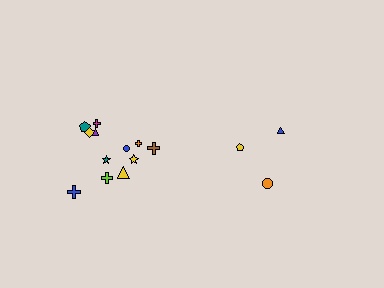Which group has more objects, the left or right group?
The left group.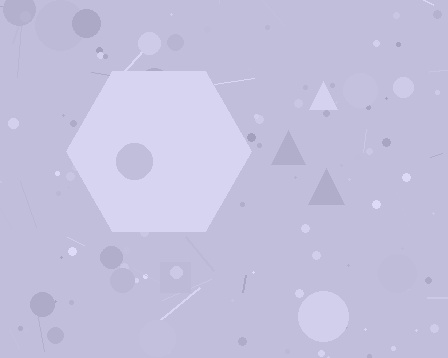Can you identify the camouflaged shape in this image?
The camouflaged shape is a hexagon.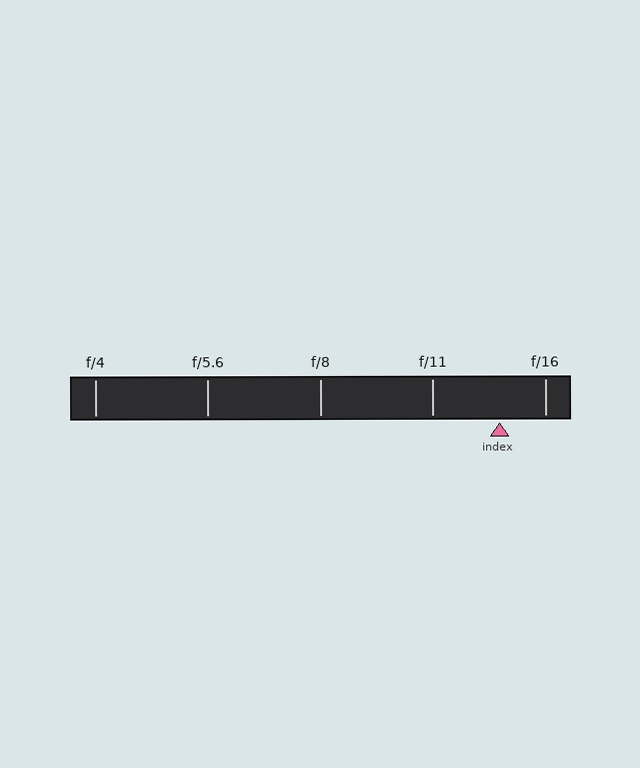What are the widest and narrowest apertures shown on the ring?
The widest aperture shown is f/4 and the narrowest is f/16.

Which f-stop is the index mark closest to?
The index mark is closest to f/16.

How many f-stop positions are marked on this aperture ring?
There are 5 f-stop positions marked.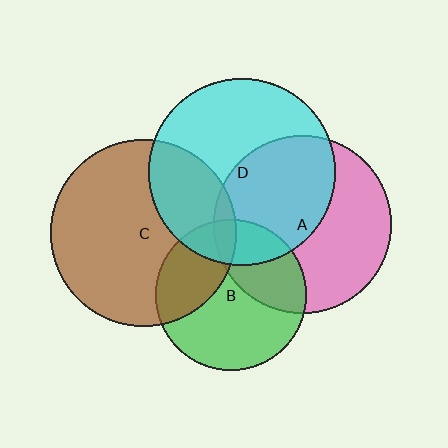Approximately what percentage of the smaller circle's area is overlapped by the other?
Approximately 50%.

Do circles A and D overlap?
Yes.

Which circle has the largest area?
Circle D (cyan).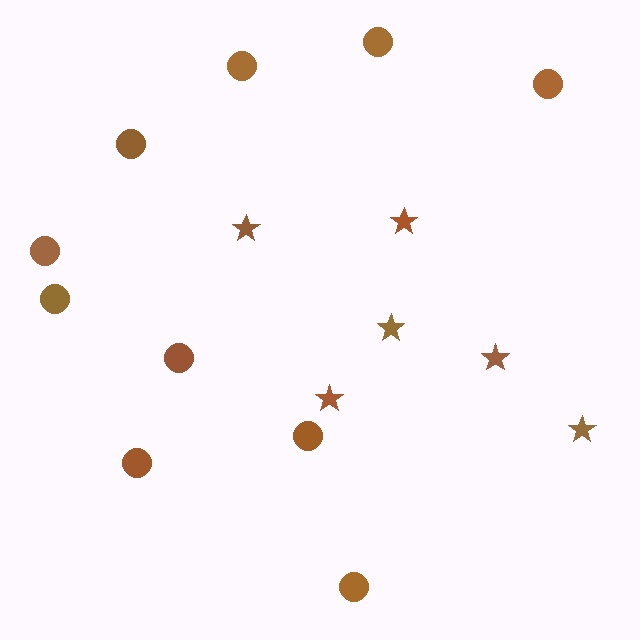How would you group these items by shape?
There are 2 groups: one group of circles (10) and one group of stars (6).